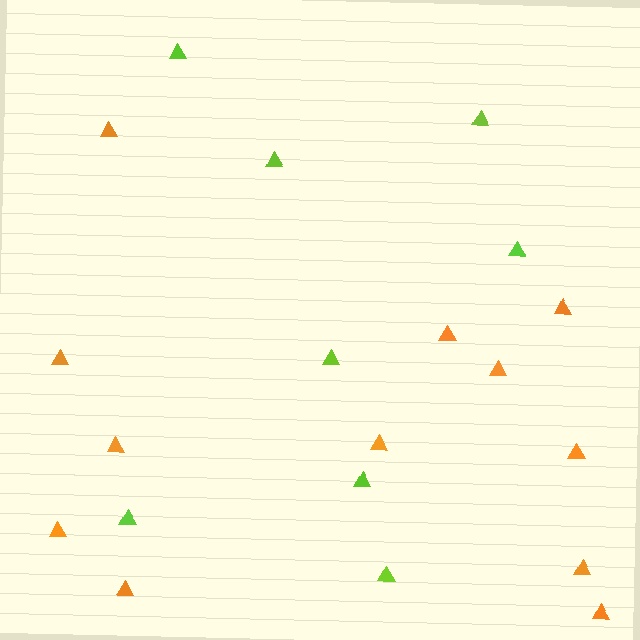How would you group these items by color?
There are 2 groups: one group of orange triangles (12) and one group of lime triangles (8).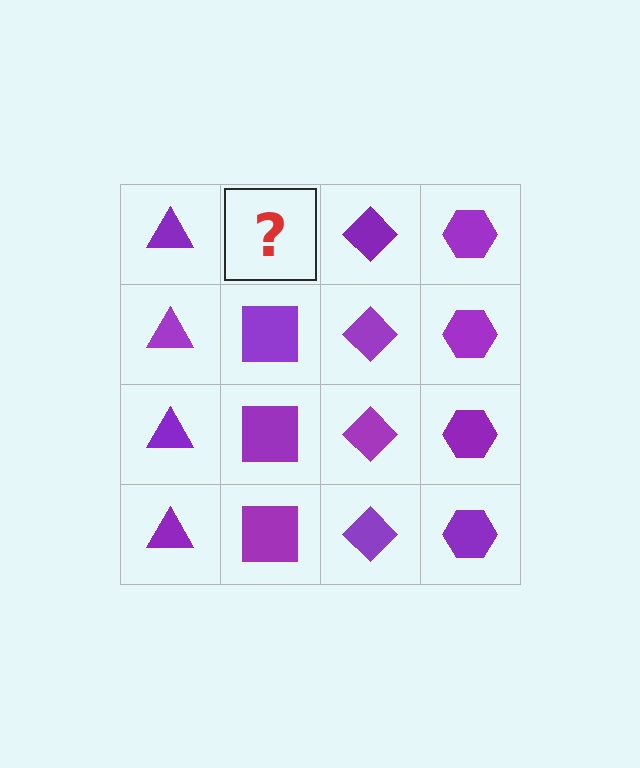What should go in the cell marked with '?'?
The missing cell should contain a purple square.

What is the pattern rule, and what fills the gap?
The rule is that each column has a consistent shape. The gap should be filled with a purple square.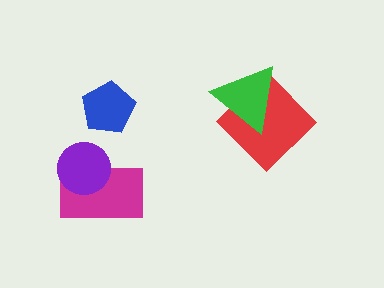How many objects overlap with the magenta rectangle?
1 object overlaps with the magenta rectangle.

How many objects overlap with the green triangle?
1 object overlaps with the green triangle.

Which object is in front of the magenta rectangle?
The purple circle is in front of the magenta rectangle.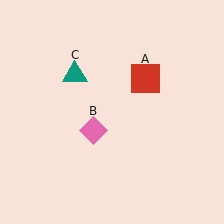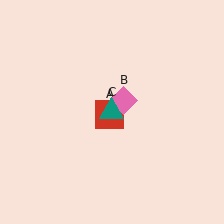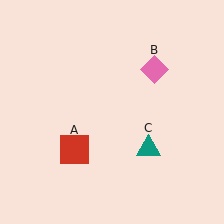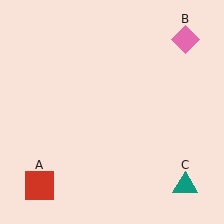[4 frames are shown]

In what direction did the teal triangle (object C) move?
The teal triangle (object C) moved down and to the right.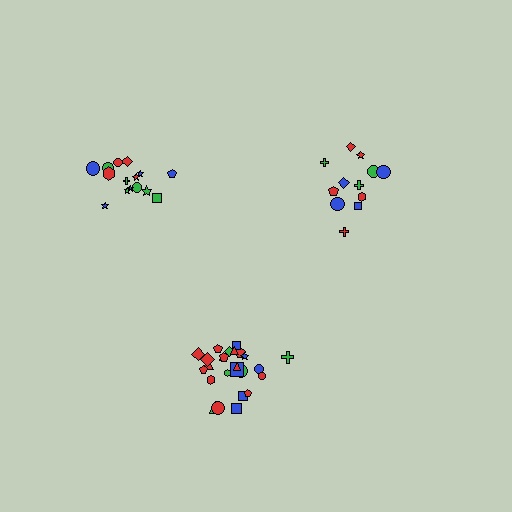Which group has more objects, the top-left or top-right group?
The top-left group.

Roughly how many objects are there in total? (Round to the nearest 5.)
Roughly 50 objects in total.